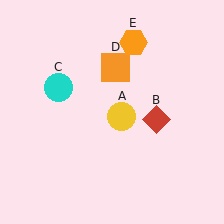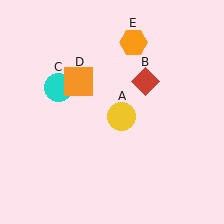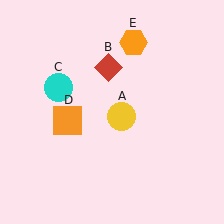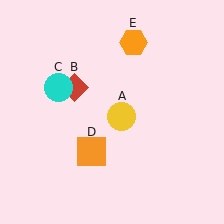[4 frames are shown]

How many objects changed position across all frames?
2 objects changed position: red diamond (object B), orange square (object D).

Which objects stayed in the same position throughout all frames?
Yellow circle (object A) and cyan circle (object C) and orange hexagon (object E) remained stationary.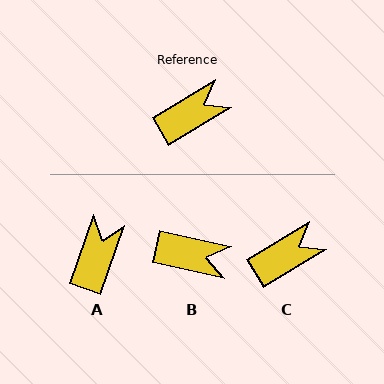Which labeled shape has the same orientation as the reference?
C.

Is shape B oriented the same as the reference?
No, it is off by about 43 degrees.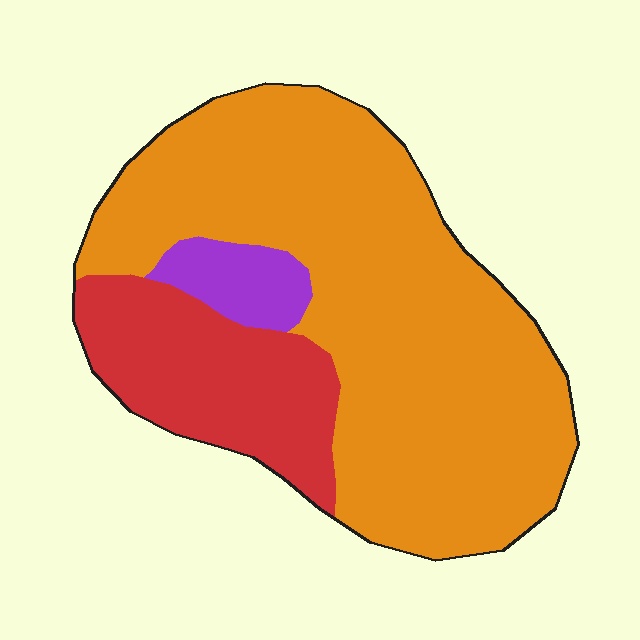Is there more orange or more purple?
Orange.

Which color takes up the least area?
Purple, at roughly 5%.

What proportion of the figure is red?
Red covers around 20% of the figure.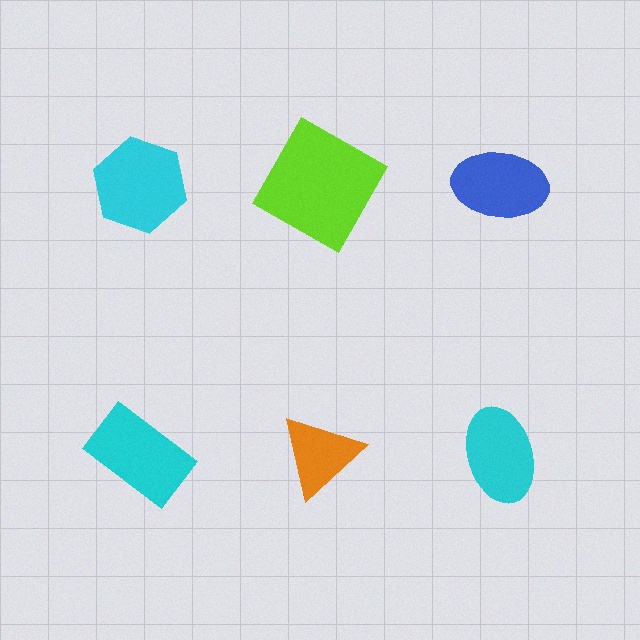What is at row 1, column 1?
A cyan hexagon.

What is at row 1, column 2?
A lime diamond.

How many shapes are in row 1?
3 shapes.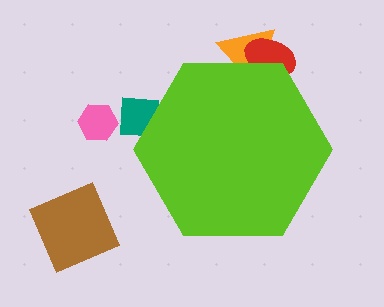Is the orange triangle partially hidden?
Yes, the orange triangle is partially hidden behind the lime hexagon.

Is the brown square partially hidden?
No, the brown square is fully visible.